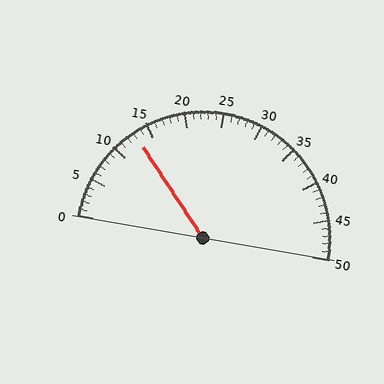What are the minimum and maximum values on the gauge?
The gauge ranges from 0 to 50.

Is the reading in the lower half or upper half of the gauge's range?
The reading is in the lower half of the range (0 to 50).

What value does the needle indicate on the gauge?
The needle indicates approximately 13.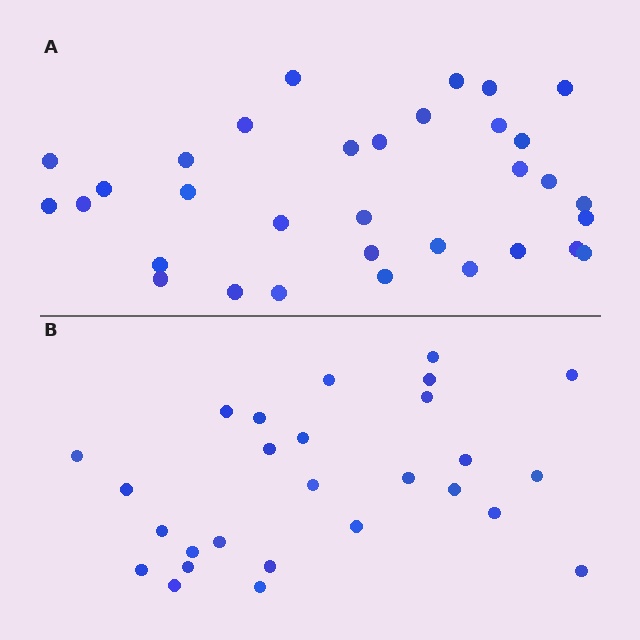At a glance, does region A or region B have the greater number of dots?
Region A (the top region) has more dots.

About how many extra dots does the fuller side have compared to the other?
Region A has about 6 more dots than region B.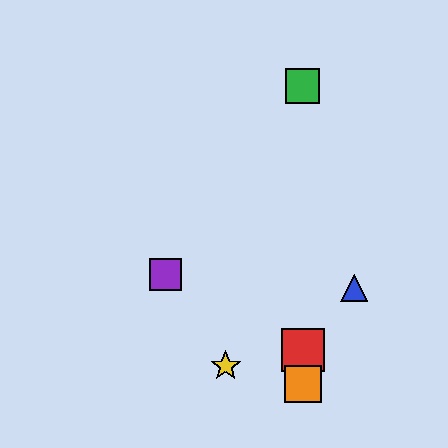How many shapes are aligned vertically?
3 shapes (the red square, the green square, the orange square) are aligned vertically.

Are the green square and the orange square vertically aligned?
Yes, both are at x≈303.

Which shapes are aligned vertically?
The red square, the green square, the orange square are aligned vertically.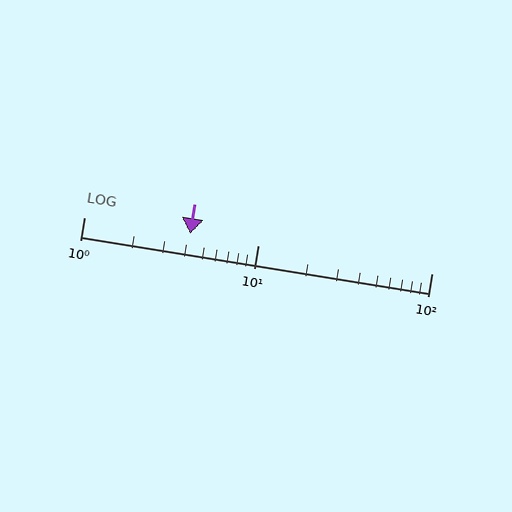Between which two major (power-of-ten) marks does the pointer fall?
The pointer is between 1 and 10.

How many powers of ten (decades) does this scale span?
The scale spans 2 decades, from 1 to 100.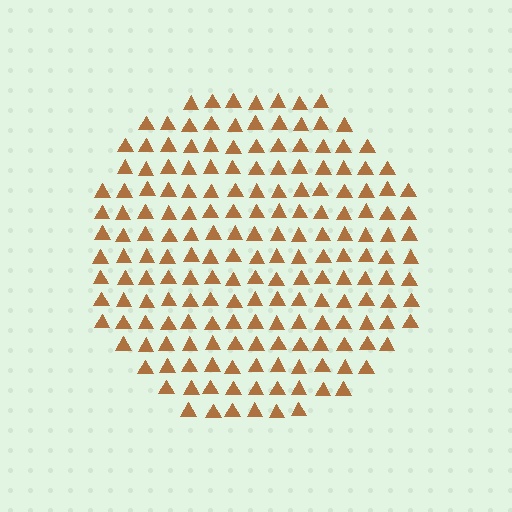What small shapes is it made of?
It is made of small triangles.